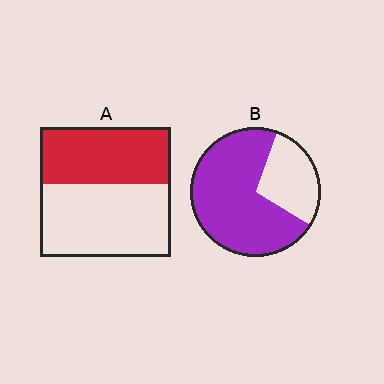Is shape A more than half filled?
No.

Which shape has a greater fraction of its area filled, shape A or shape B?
Shape B.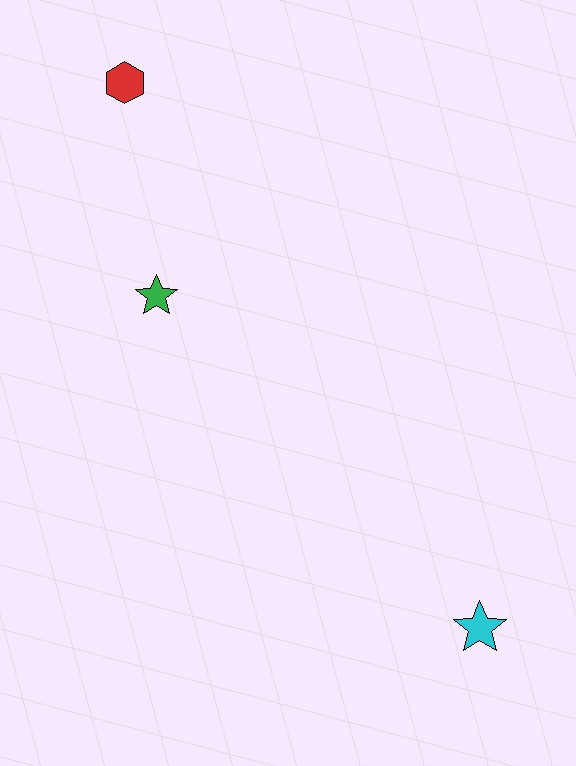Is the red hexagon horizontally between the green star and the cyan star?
No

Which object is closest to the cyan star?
The green star is closest to the cyan star.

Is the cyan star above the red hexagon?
No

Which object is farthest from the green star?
The cyan star is farthest from the green star.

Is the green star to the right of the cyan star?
No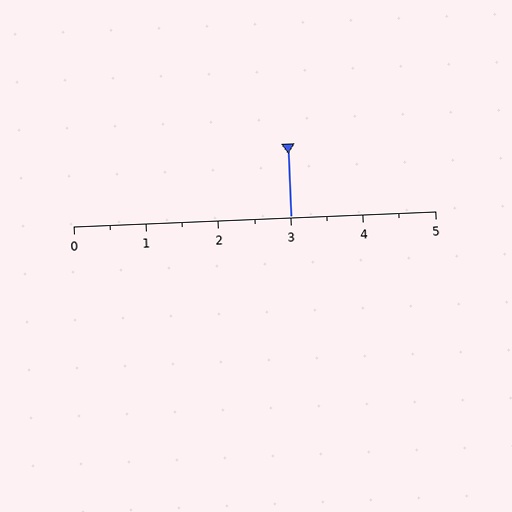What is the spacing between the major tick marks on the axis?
The major ticks are spaced 1 apart.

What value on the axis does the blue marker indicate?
The marker indicates approximately 3.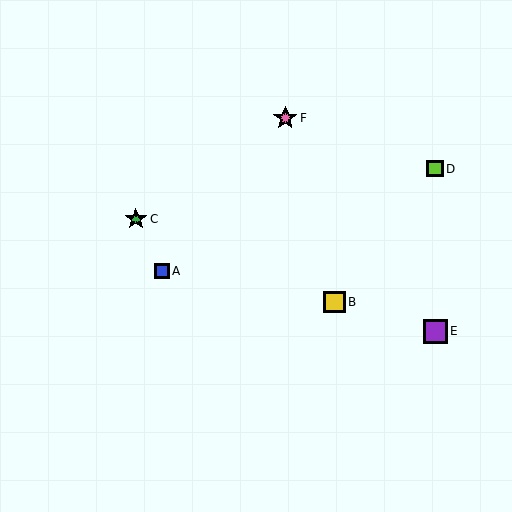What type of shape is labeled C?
Shape C is a green star.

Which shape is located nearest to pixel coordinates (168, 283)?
The blue square (labeled A) at (162, 271) is nearest to that location.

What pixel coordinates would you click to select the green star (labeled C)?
Click at (136, 219) to select the green star C.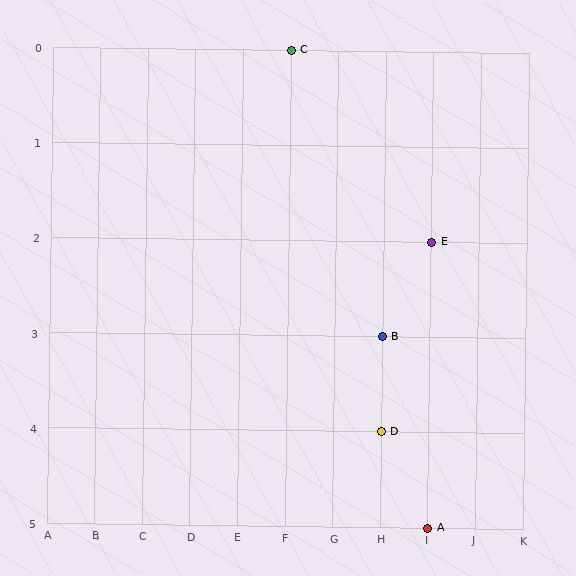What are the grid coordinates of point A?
Point A is at grid coordinates (I, 5).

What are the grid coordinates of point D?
Point D is at grid coordinates (H, 4).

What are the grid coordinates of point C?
Point C is at grid coordinates (F, 0).